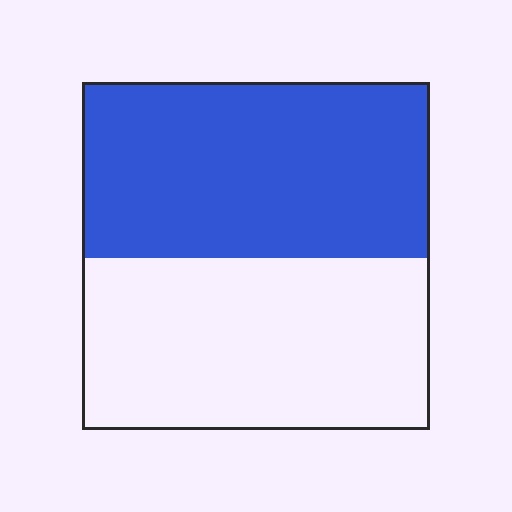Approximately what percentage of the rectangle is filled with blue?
Approximately 50%.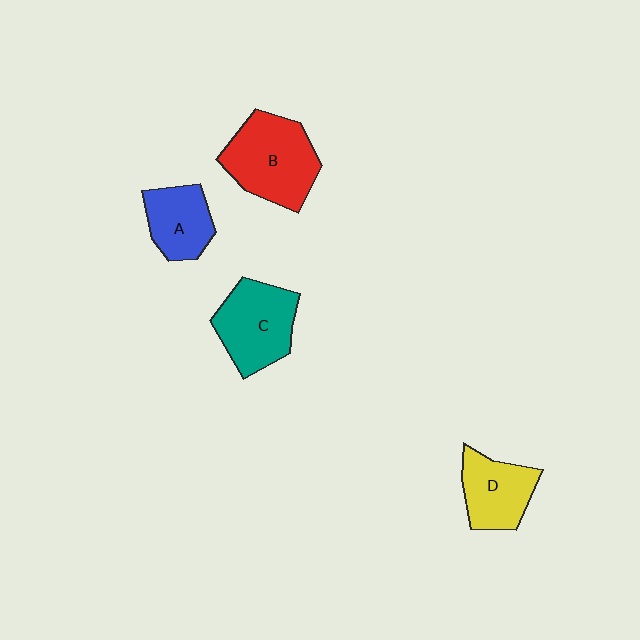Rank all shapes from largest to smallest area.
From largest to smallest: B (red), C (teal), D (yellow), A (blue).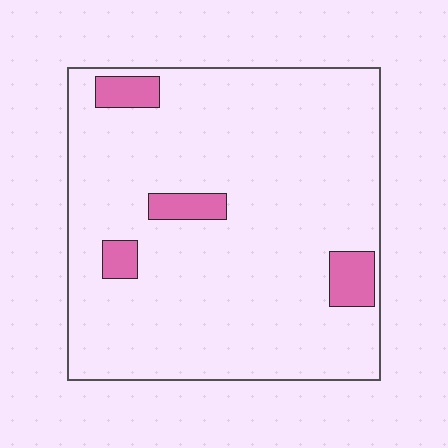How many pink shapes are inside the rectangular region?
4.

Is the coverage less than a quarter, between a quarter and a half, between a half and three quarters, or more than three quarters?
Less than a quarter.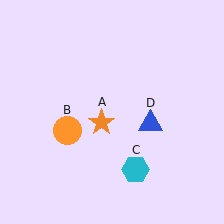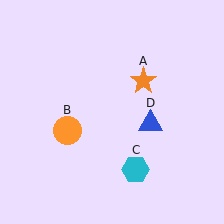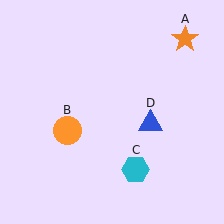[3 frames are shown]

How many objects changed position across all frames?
1 object changed position: orange star (object A).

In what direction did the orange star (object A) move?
The orange star (object A) moved up and to the right.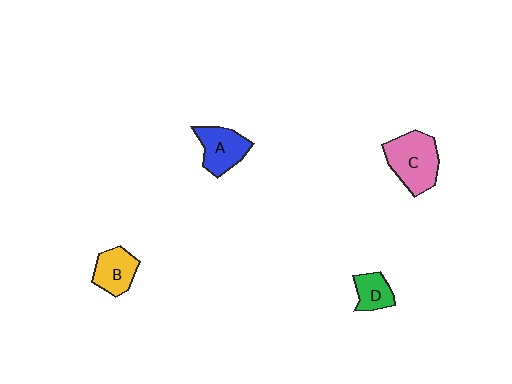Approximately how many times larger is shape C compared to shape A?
Approximately 1.3 times.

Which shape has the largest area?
Shape C (pink).